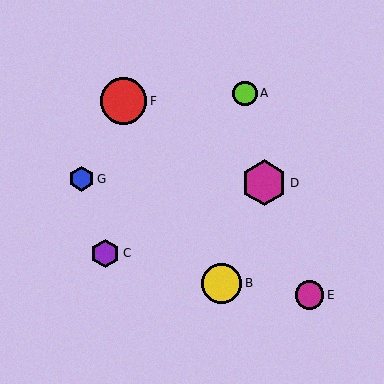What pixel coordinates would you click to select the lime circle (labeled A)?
Click at (245, 93) to select the lime circle A.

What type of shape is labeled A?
Shape A is a lime circle.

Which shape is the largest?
The red circle (labeled F) is the largest.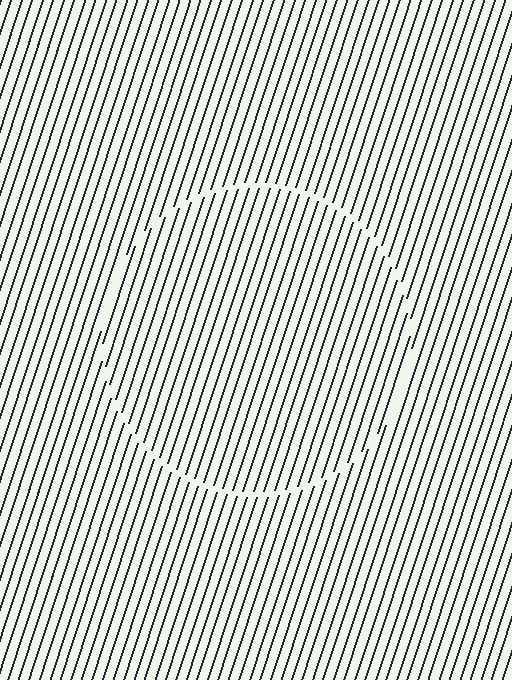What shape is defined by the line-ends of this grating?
An illusory circle. The interior of the shape contains the same grating, shifted by half a period — the contour is defined by the phase discontinuity where line-ends from the inner and outer gratings abut.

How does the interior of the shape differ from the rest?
The interior of the shape contains the same grating, shifted by half a period — the contour is defined by the phase discontinuity where line-ends from the inner and outer gratings abut.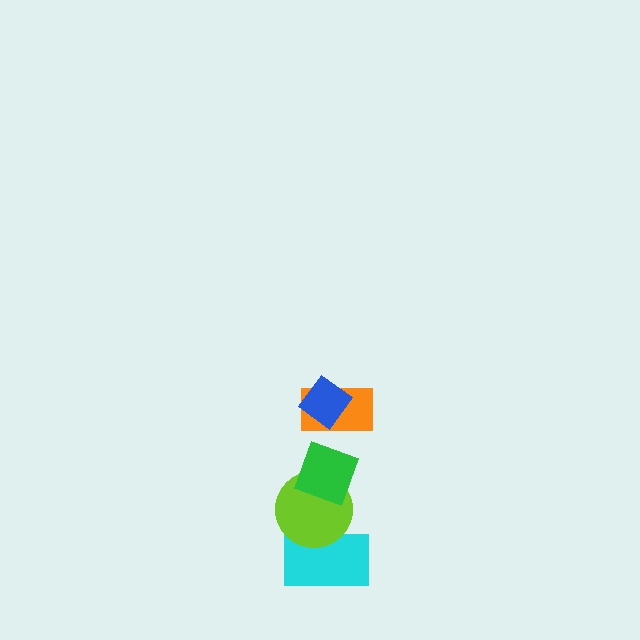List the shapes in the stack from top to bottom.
From top to bottom: the blue diamond, the orange rectangle, the green diamond, the lime circle, the cyan rectangle.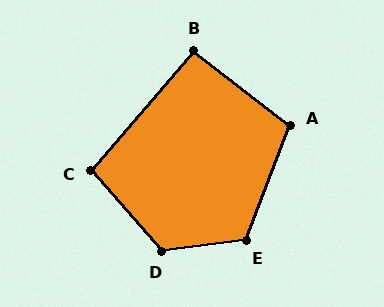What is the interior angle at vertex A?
Approximately 106 degrees (obtuse).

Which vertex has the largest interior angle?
D, at approximately 124 degrees.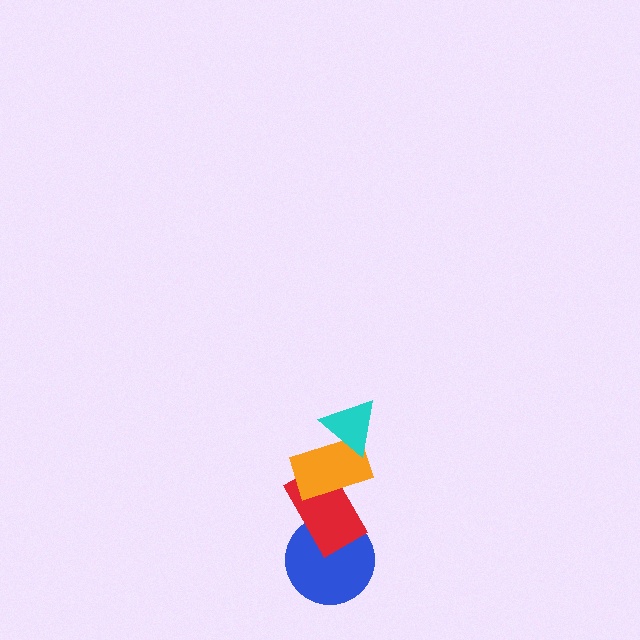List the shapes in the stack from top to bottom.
From top to bottom: the cyan triangle, the orange rectangle, the red rectangle, the blue circle.